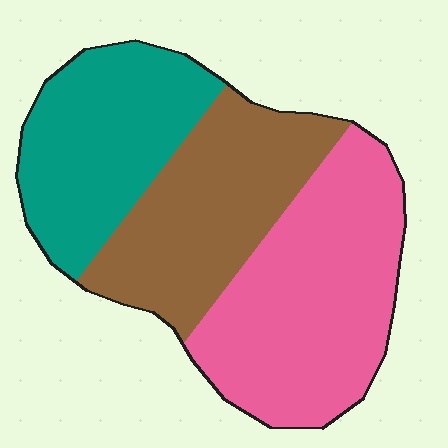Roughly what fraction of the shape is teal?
Teal takes up about one quarter (1/4) of the shape.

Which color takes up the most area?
Pink, at roughly 40%.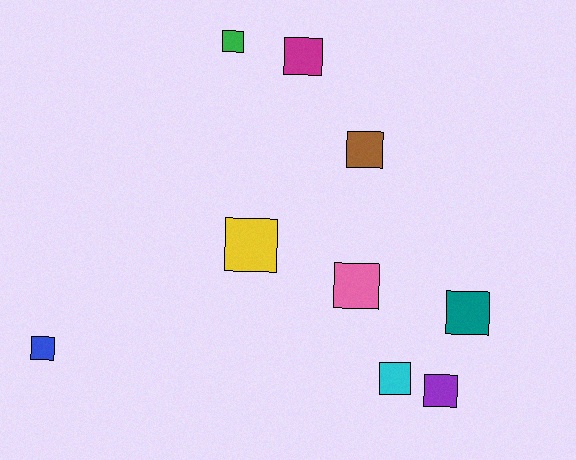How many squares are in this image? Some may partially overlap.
There are 9 squares.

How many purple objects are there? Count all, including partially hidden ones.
There is 1 purple object.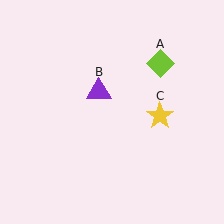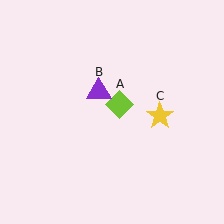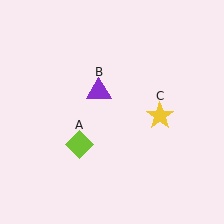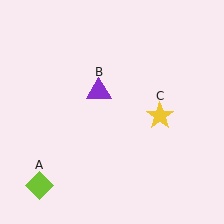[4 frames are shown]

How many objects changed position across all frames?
1 object changed position: lime diamond (object A).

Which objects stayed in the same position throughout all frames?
Purple triangle (object B) and yellow star (object C) remained stationary.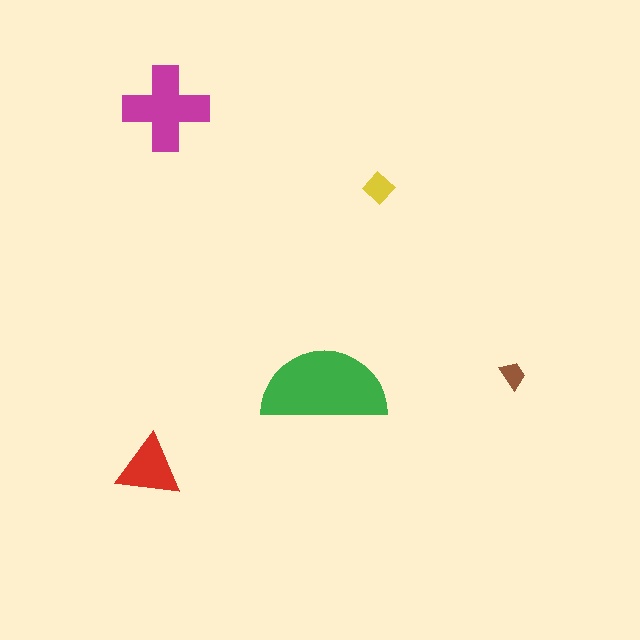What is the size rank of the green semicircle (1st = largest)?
1st.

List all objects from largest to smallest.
The green semicircle, the magenta cross, the red triangle, the yellow diamond, the brown trapezoid.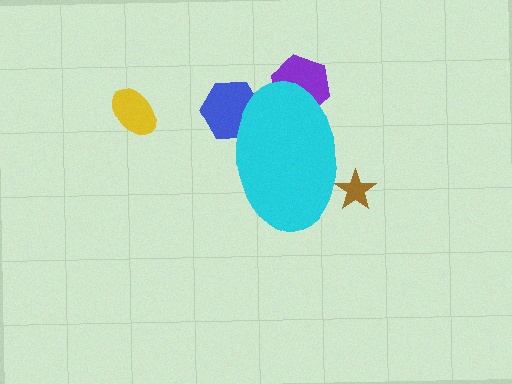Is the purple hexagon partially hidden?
Yes, the purple hexagon is partially hidden behind the cyan ellipse.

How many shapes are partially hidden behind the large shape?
3 shapes are partially hidden.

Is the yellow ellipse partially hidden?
No, the yellow ellipse is fully visible.